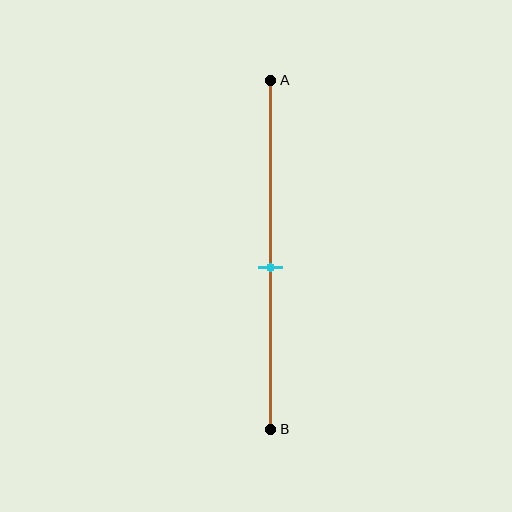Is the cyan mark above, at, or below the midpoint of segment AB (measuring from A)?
The cyan mark is below the midpoint of segment AB.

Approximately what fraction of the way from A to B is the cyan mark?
The cyan mark is approximately 55% of the way from A to B.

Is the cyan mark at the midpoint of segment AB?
No, the mark is at about 55% from A, not at the 50% midpoint.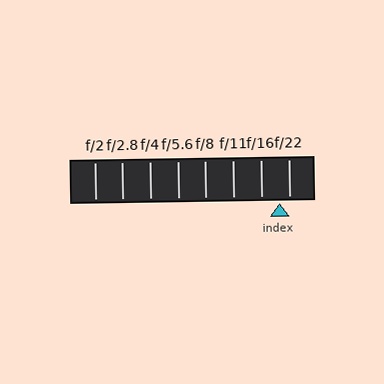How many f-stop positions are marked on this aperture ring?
There are 8 f-stop positions marked.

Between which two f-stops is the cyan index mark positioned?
The index mark is between f/16 and f/22.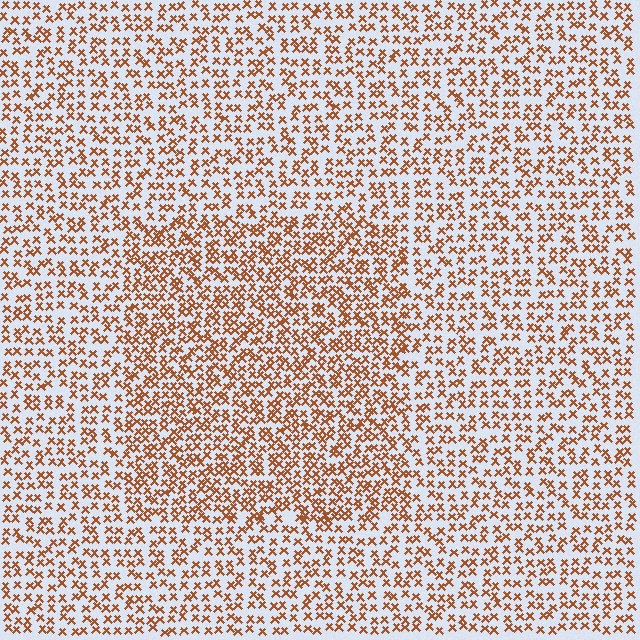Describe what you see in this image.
The image contains small brown elements arranged at two different densities. A rectangle-shaped region is visible where the elements are more densely packed than the surrounding area.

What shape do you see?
I see a rectangle.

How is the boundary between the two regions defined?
The boundary is defined by a change in element density (approximately 1.6x ratio). All elements are the same color, size, and shape.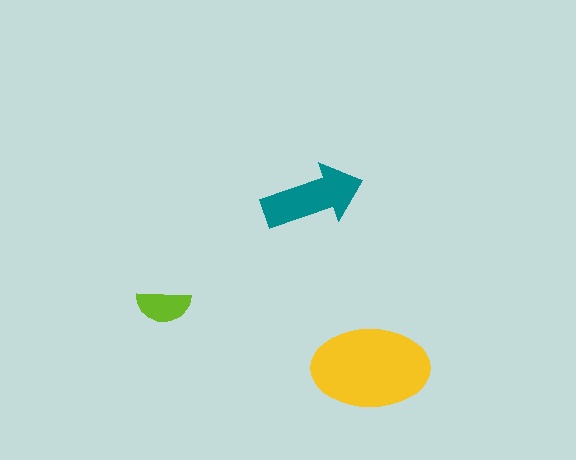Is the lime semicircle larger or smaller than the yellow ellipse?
Smaller.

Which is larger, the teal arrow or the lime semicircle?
The teal arrow.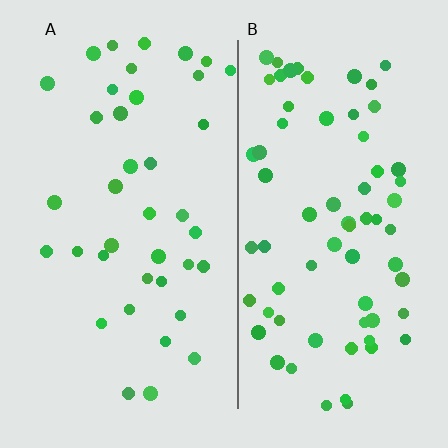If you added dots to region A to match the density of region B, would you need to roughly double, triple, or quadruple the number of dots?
Approximately double.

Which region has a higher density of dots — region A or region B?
B (the right).